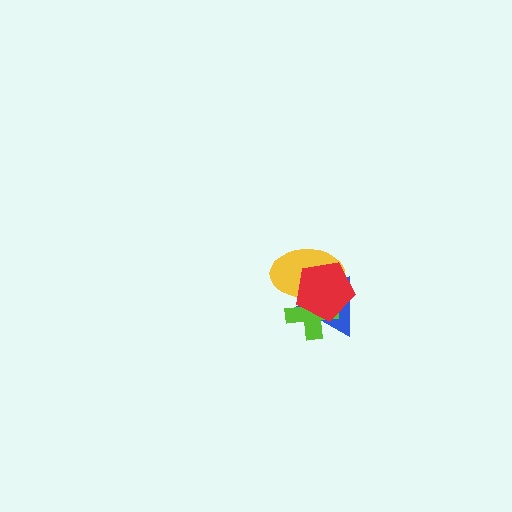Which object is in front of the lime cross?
The red pentagon is in front of the lime cross.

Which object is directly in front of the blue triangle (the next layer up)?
The lime cross is directly in front of the blue triangle.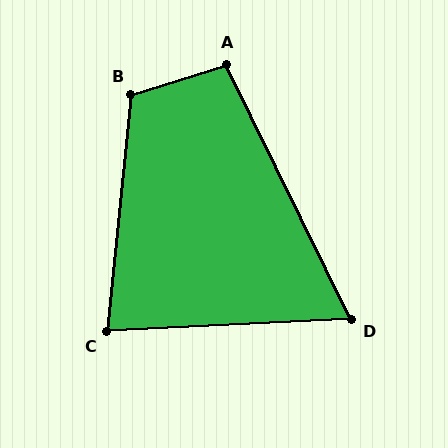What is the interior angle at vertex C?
Approximately 81 degrees (acute).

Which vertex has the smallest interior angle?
D, at approximately 67 degrees.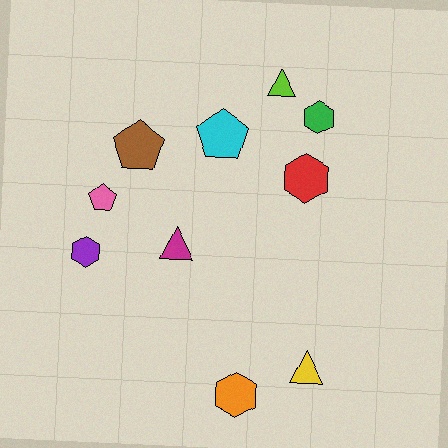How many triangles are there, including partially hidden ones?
There are 3 triangles.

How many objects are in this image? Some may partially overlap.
There are 10 objects.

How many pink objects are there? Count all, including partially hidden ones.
There is 1 pink object.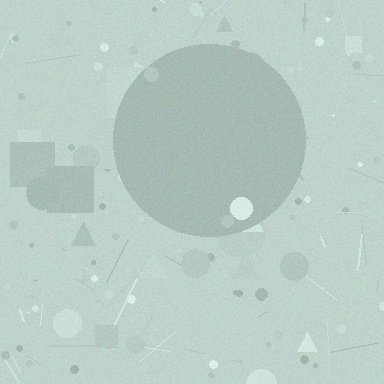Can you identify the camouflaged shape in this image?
The camouflaged shape is a circle.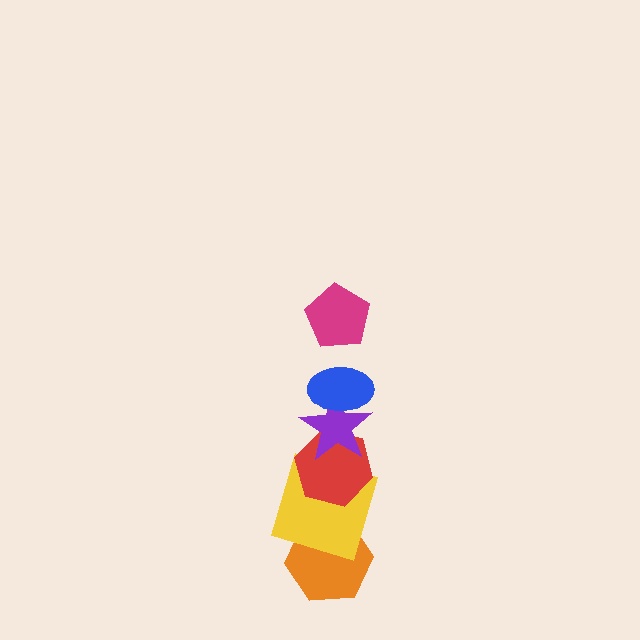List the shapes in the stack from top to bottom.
From top to bottom: the magenta pentagon, the blue ellipse, the purple star, the red hexagon, the yellow square, the orange hexagon.